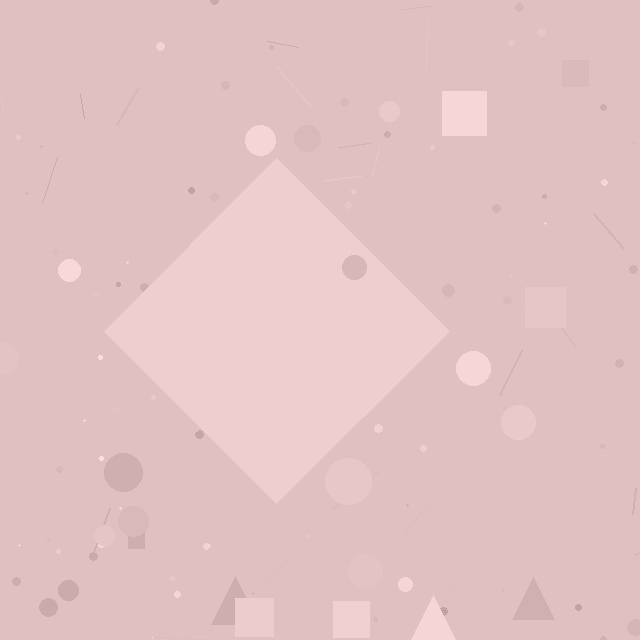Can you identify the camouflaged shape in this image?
The camouflaged shape is a diamond.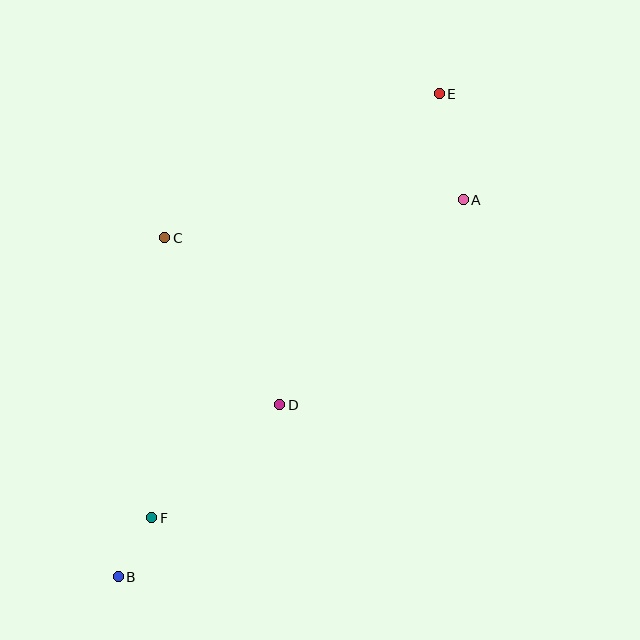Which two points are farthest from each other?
Points B and E are farthest from each other.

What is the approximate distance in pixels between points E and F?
The distance between E and F is approximately 512 pixels.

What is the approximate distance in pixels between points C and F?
The distance between C and F is approximately 281 pixels.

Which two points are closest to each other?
Points B and F are closest to each other.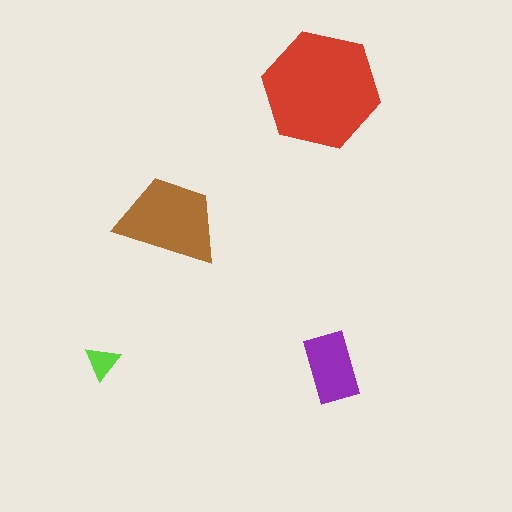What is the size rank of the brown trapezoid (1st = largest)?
2nd.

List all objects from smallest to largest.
The lime triangle, the purple rectangle, the brown trapezoid, the red hexagon.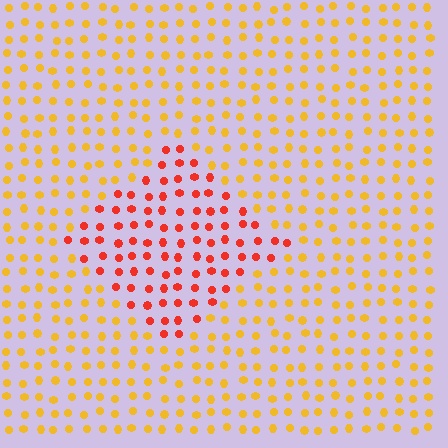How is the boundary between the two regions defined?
The boundary is defined purely by a slight shift in hue (about 41 degrees). Spacing, size, and orientation are identical on both sides.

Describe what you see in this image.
The image is filled with small yellow elements in a uniform arrangement. A diamond-shaped region is visible where the elements are tinted to a slightly different hue, forming a subtle color boundary.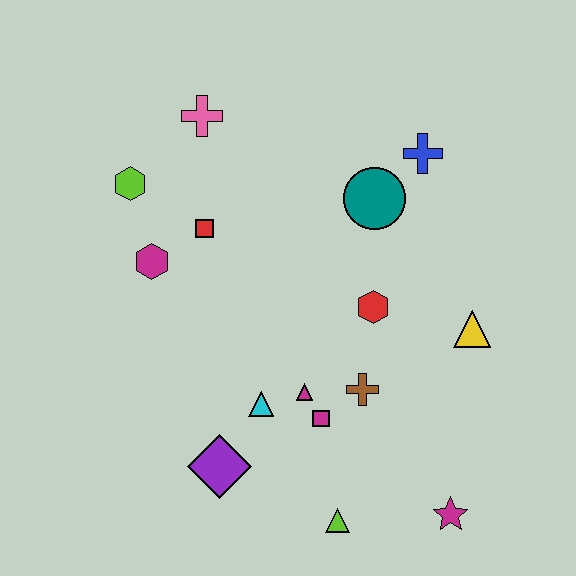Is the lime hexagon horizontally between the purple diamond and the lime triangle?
No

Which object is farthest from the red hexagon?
The lime hexagon is farthest from the red hexagon.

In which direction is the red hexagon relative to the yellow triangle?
The red hexagon is to the left of the yellow triangle.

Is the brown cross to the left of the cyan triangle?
No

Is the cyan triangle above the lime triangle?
Yes